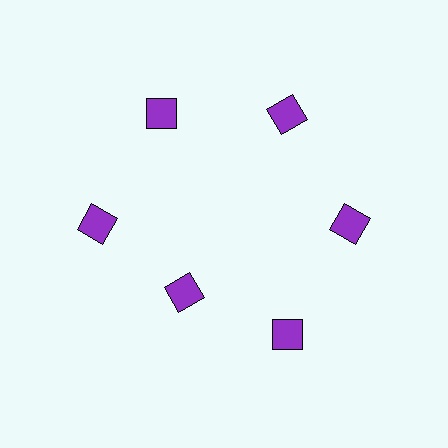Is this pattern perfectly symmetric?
No. The 6 purple squares are arranged in a ring, but one element near the 7 o'clock position is pulled inward toward the center, breaking the 6-fold rotational symmetry.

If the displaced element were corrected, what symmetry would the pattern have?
It would have 6-fold rotational symmetry — the pattern would map onto itself every 60 degrees.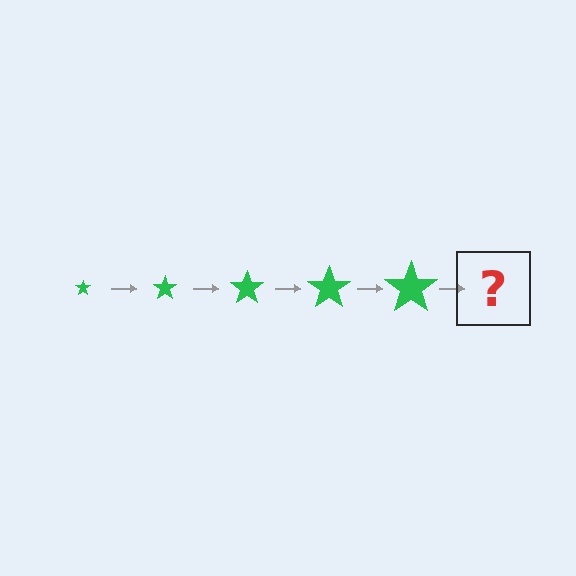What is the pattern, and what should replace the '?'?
The pattern is that the star gets progressively larger each step. The '?' should be a green star, larger than the previous one.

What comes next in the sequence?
The next element should be a green star, larger than the previous one.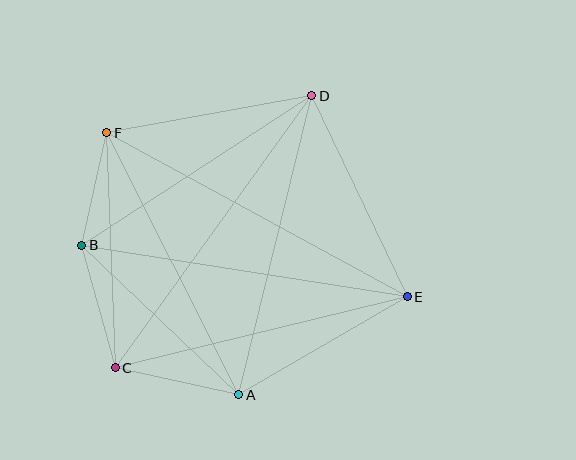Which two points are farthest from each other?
Points E and F are farthest from each other.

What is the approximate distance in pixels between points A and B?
The distance between A and B is approximately 217 pixels.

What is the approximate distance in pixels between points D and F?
The distance between D and F is approximately 208 pixels.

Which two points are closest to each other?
Points B and F are closest to each other.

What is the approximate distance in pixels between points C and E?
The distance between C and E is approximately 300 pixels.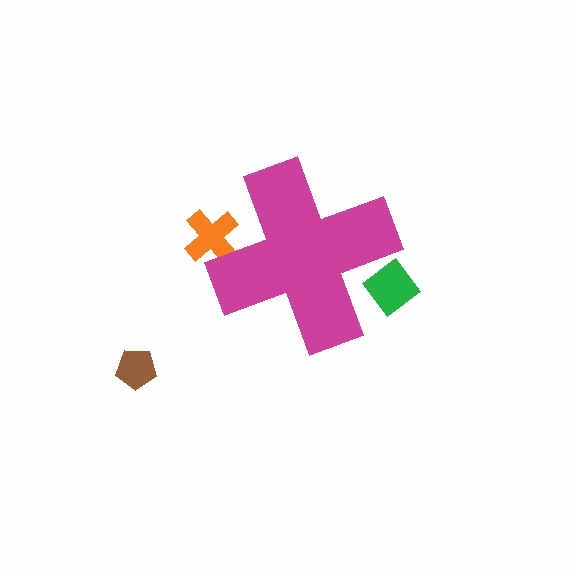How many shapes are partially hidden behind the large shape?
2 shapes are partially hidden.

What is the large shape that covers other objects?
A magenta cross.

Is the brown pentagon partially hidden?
No, the brown pentagon is fully visible.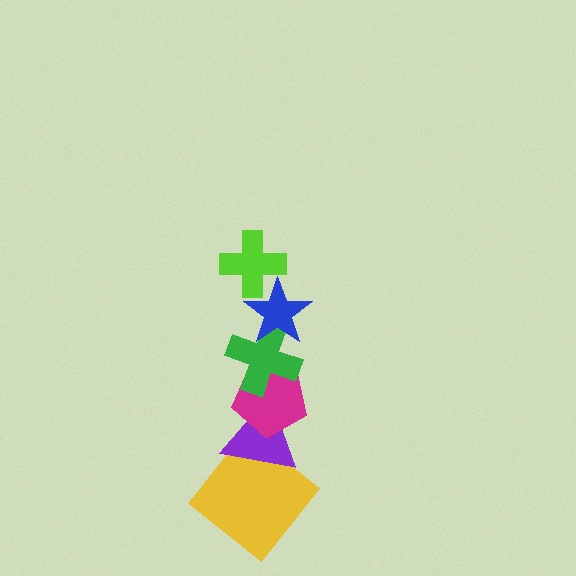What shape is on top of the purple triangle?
The magenta pentagon is on top of the purple triangle.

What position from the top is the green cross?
The green cross is 3rd from the top.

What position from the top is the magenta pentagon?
The magenta pentagon is 4th from the top.